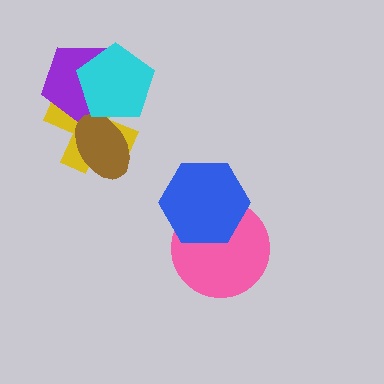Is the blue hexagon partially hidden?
No, no other shape covers it.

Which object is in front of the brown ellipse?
The cyan pentagon is in front of the brown ellipse.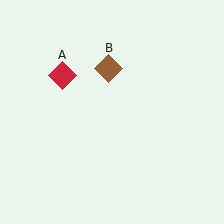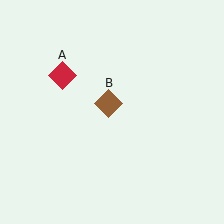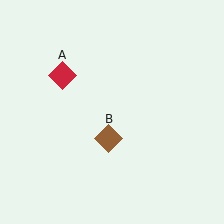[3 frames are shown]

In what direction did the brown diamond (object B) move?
The brown diamond (object B) moved down.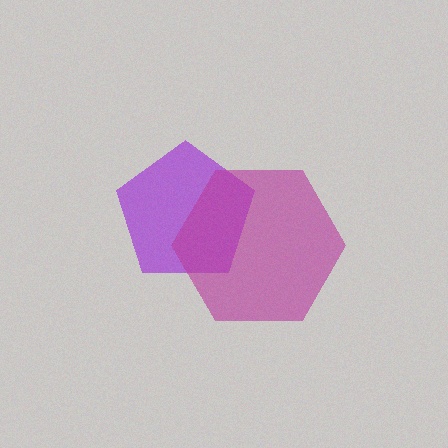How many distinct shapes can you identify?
There are 2 distinct shapes: a purple pentagon, a magenta hexagon.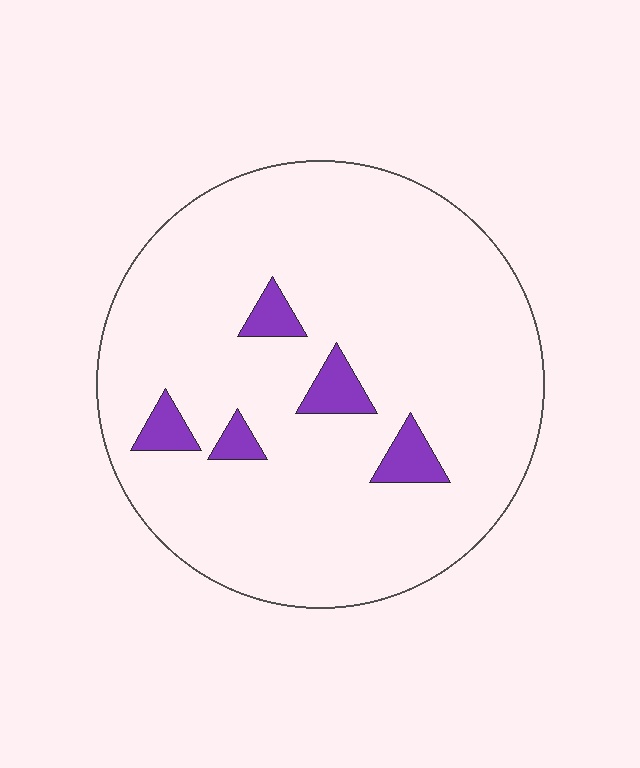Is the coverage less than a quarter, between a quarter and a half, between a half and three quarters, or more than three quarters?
Less than a quarter.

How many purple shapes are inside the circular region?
5.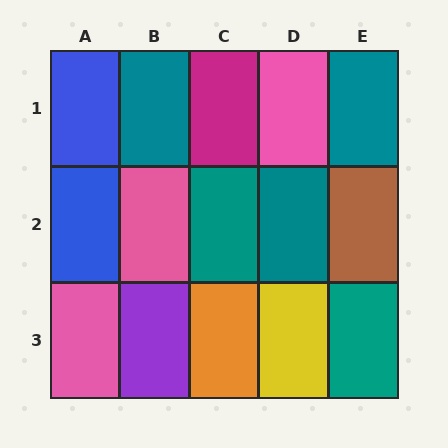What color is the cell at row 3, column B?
Purple.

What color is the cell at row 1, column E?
Teal.